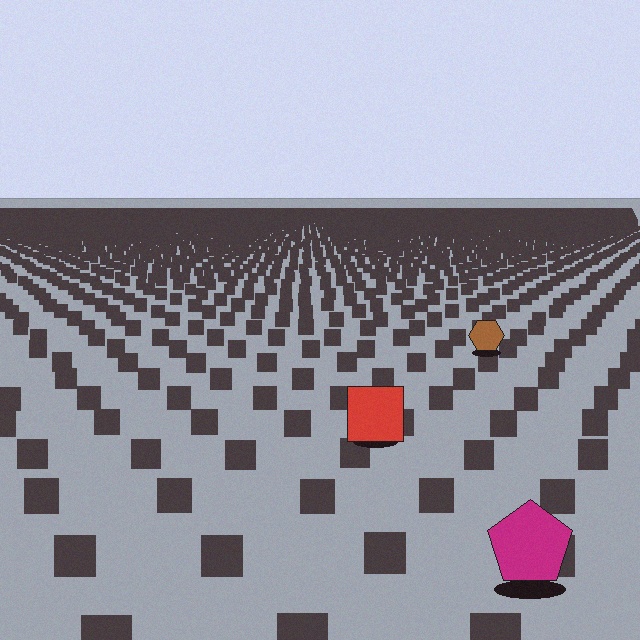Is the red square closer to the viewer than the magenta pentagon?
No. The magenta pentagon is closer — you can tell from the texture gradient: the ground texture is coarser near it.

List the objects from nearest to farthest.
From nearest to farthest: the magenta pentagon, the red square, the brown hexagon.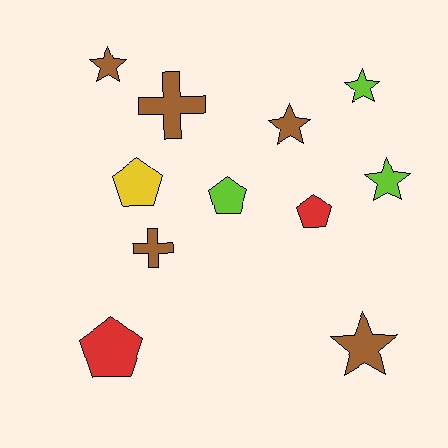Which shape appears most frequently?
Star, with 5 objects.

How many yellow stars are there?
There are no yellow stars.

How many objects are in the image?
There are 11 objects.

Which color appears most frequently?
Brown, with 5 objects.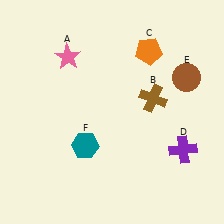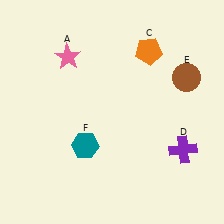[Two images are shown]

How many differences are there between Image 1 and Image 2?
There is 1 difference between the two images.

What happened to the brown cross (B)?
The brown cross (B) was removed in Image 2. It was in the top-right area of Image 1.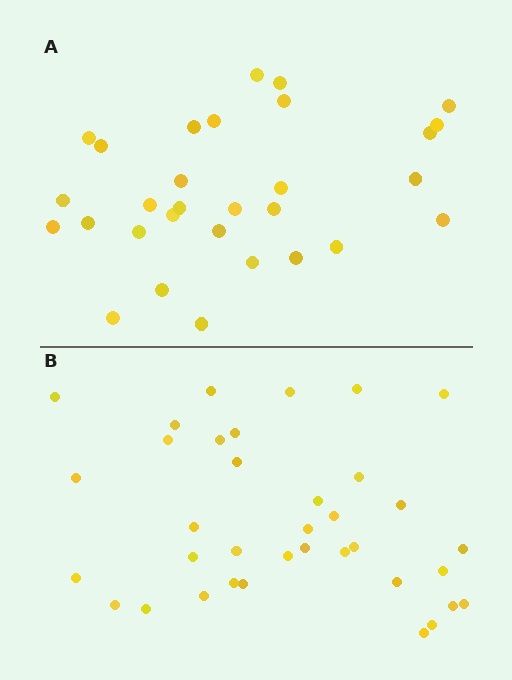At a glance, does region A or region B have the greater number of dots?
Region B (the bottom region) has more dots.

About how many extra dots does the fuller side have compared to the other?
Region B has about 6 more dots than region A.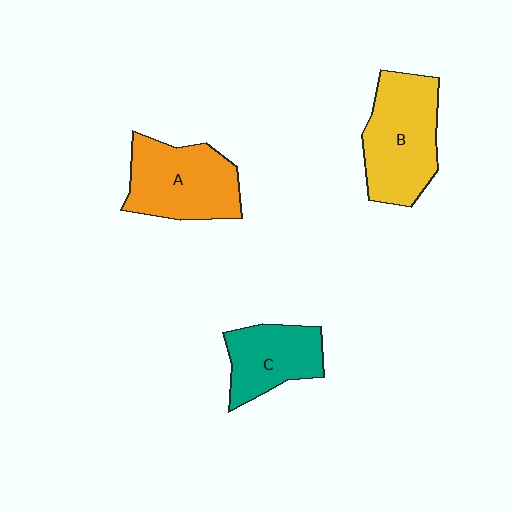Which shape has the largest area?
Shape B (yellow).